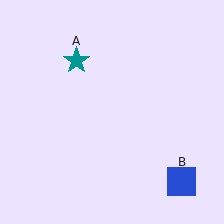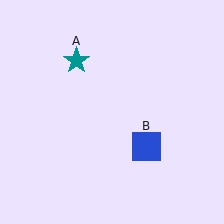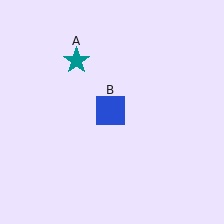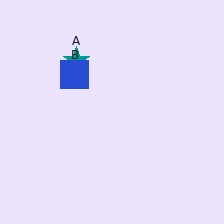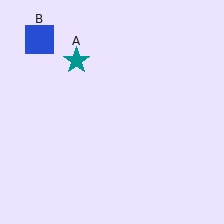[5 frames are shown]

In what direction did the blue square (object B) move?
The blue square (object B) moved up and to the left.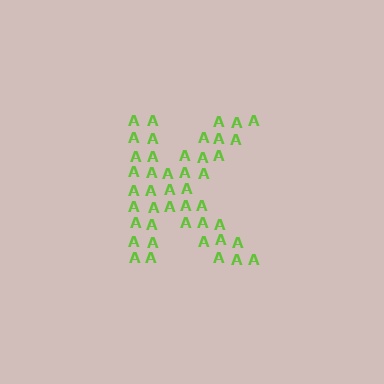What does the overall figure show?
The overall figure shows the letter K.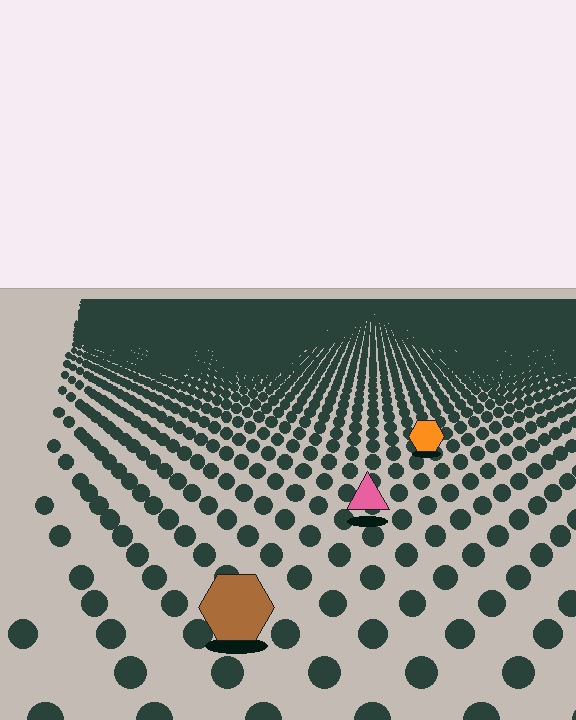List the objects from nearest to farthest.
From nearest to farthest: the brown hexagon, the pink triangle, the orange hexagon.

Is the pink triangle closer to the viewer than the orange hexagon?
Yes. The pink triangle is closer — you can tell from the texture gradient: the ground texture is coarser near it.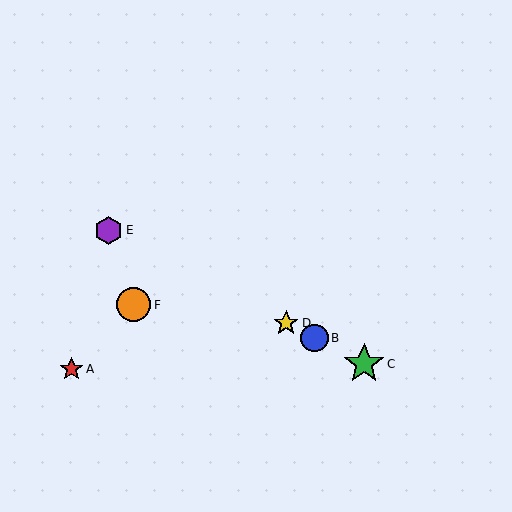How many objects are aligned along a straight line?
4 objects (B, C, D, E) are aligned along a straight line.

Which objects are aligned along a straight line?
Objects B, C, D, E are aligned along a straight line.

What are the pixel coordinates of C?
Object C is at (364, 364).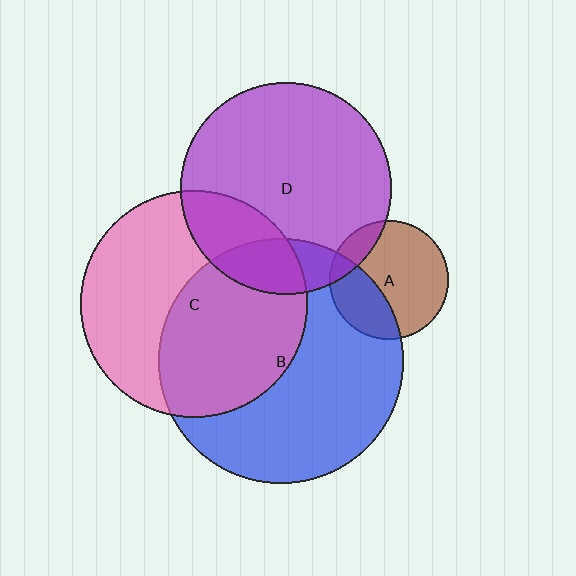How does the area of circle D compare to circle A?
Approximately 3.2 times.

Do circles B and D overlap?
Yes.